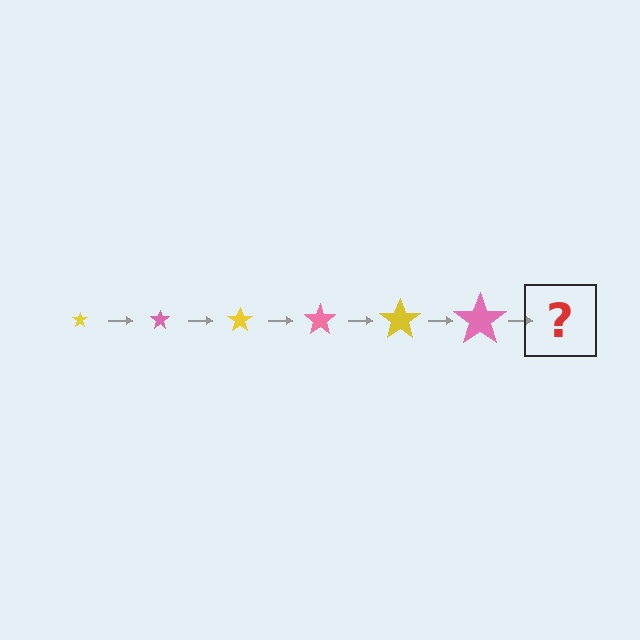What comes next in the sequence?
The next element should be a yellow star, larger than the previous one.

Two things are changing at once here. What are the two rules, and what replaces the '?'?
The two rules are that the star grows larger each step and the color cycles through yellow and pink. The '?' should be a yellow star, larger than the previous one.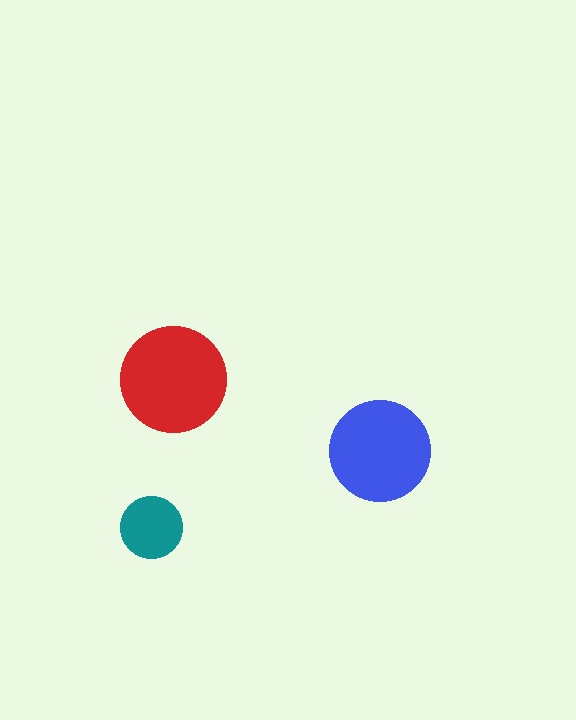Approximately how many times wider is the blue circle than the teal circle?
About 1.5 times wider.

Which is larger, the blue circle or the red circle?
The red one.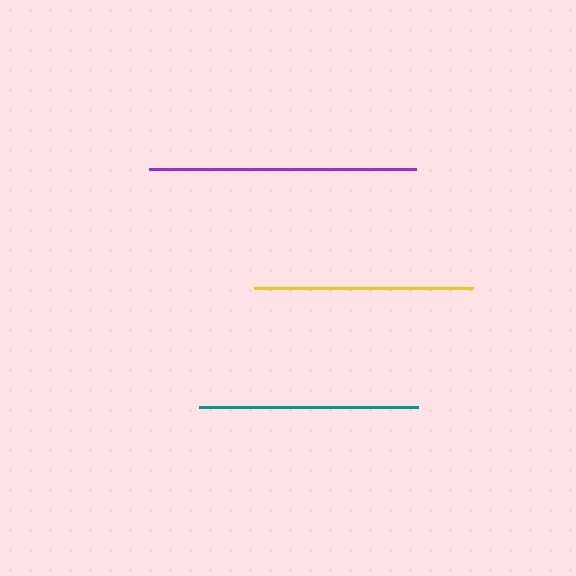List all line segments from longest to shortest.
From longest to shortest: purple, yellow, teal.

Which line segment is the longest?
The purple line is the longest at approximately 267 pixels.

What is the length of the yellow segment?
The yellow segment is approximately 220 pixels long.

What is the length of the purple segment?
The purple segment is approximately 267 pixels long.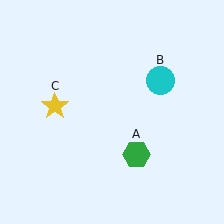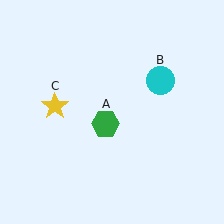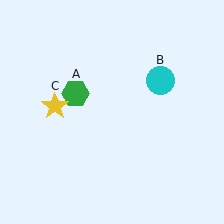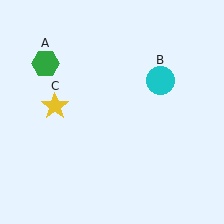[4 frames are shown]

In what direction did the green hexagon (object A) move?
The green hexagon (object A) moved up and to the left.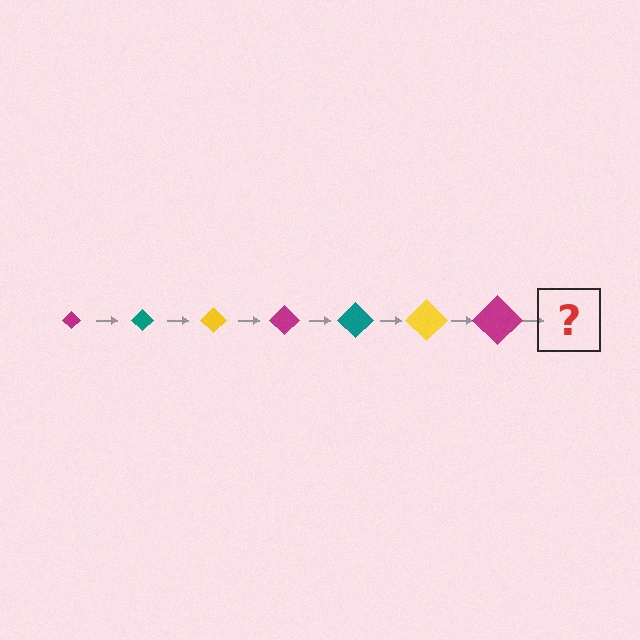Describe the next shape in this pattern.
It should be a teal diamond, larger than the previous one.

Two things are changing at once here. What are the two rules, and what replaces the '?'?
The two rules are that the diamond grows larger each step and the color cycles through magenta, teal, and yellow. The '?' should be a teal diamond, larger than the previous one.